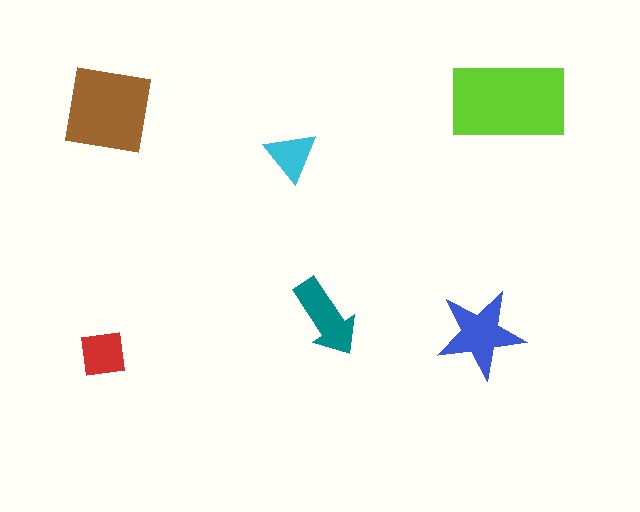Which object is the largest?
The lime rectangle.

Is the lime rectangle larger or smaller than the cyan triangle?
Larger.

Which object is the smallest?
The cyan triangle.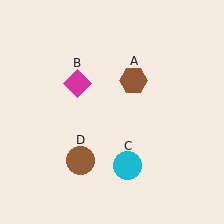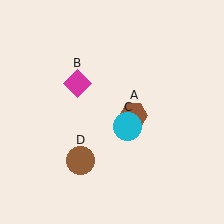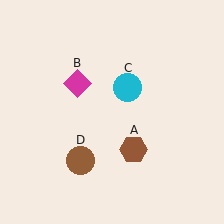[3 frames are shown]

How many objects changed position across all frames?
2 objects changed position: brown hexagon (object A), cyan circle (object C).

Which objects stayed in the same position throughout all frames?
Magenta diamond (object B) and brown circle (object D) remained stationary.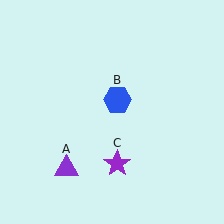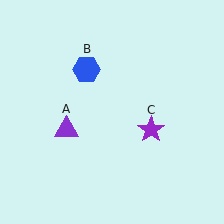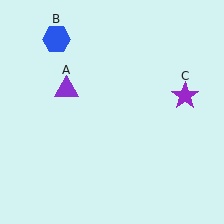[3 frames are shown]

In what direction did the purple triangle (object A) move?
The purple triangle (object A) moved up.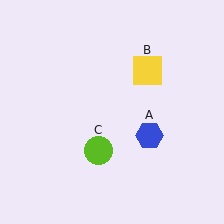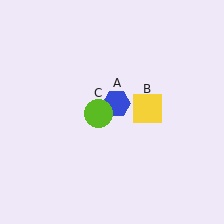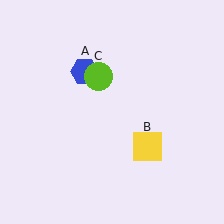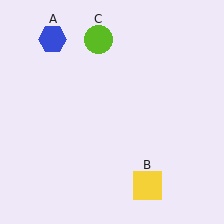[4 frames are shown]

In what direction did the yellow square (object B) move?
The yellow square (object B) moved down.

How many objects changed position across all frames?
3 objects changed position: blue hexagon (object A), yellow square (object B), lime circle (object C).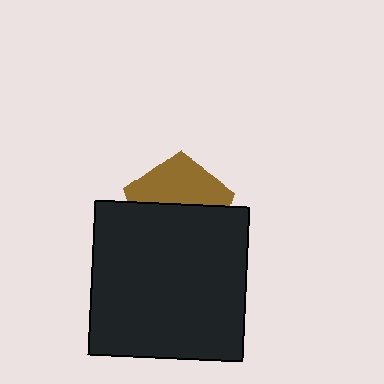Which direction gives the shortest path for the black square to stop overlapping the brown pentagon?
Moving down gives the shortest separation.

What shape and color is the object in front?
The object in front is a black square.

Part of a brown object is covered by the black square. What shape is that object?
It is a pentagon.